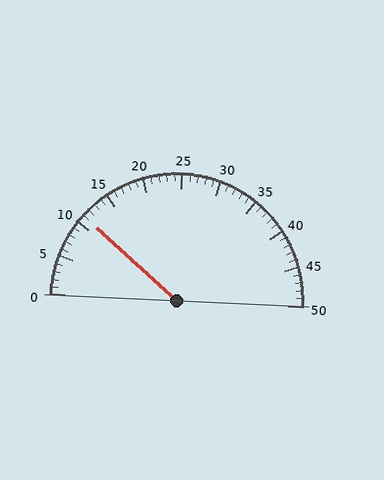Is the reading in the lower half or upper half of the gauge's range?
The reading is in the lower half of the range (0 to 50).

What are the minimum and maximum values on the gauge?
The gauge ranges from 0 to 50.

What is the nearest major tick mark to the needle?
The nearest major tick mark is 10.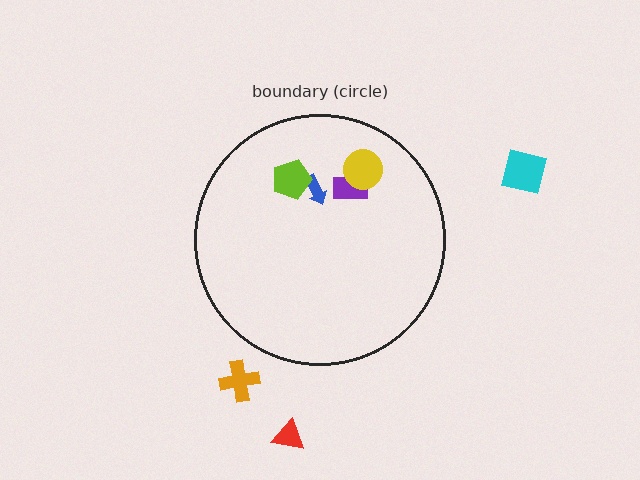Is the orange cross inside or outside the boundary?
Outside.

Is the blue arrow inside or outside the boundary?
Inside.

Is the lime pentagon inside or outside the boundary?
Inside.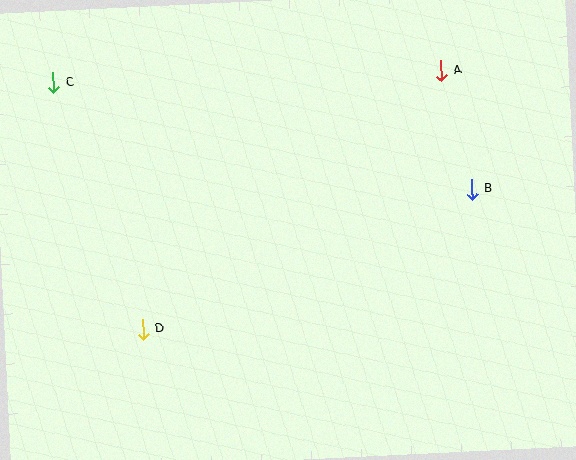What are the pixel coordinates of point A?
Point A is at (441, 71).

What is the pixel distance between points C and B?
The distance between C and B is 432 pixels.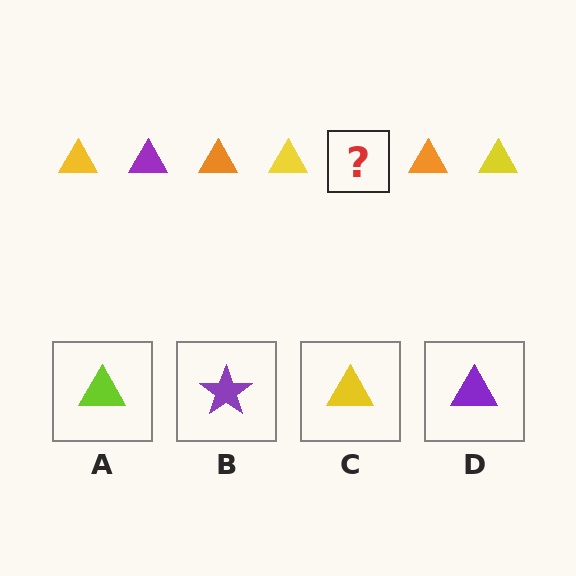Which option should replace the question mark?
Option D.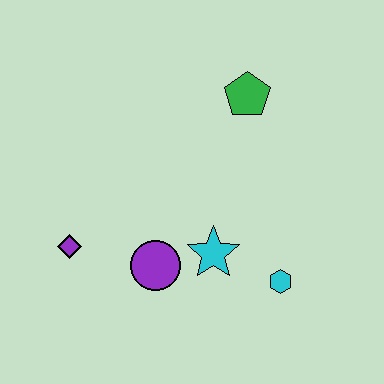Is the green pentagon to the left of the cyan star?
No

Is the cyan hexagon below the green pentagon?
Yes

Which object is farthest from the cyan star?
The green pentagon is farthest from the cyan star.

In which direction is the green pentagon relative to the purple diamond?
The green pentagon is to the right of the purple diamond.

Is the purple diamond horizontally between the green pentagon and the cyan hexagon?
No